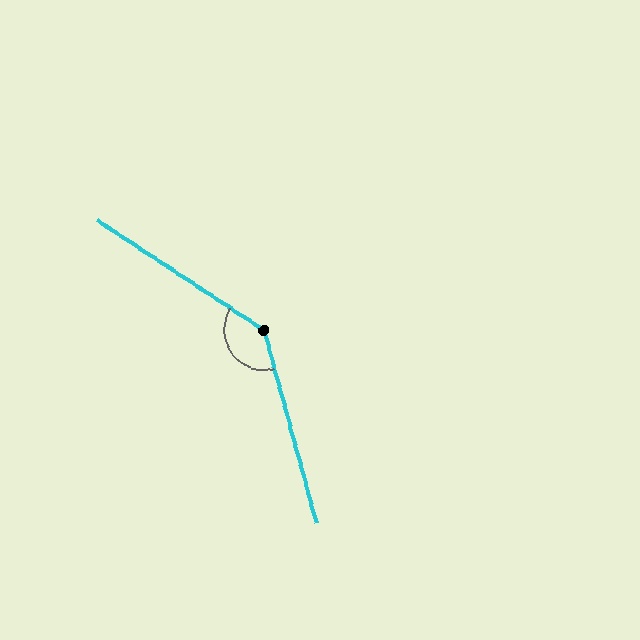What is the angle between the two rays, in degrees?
Approximately 138 degrees.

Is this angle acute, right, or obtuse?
It is obtuse.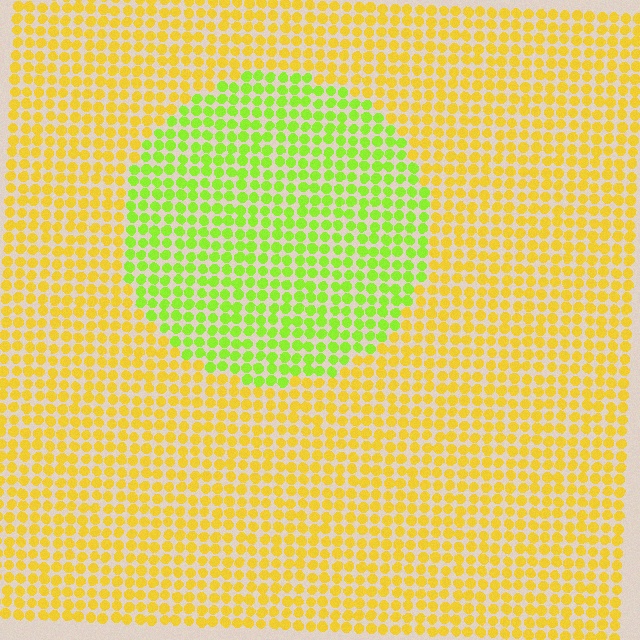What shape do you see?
I see a circle.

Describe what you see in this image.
The image is filled with small yellow elements in a uniform arrangement. A circle-shaped region is visible where the elements are tinted to a slightly different hue, forming a subtle color boundary.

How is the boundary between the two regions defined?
The boundary is defined purely by a slight shift in hue (about 42 degrees). Spacing, size, and orientation are identical on both sides.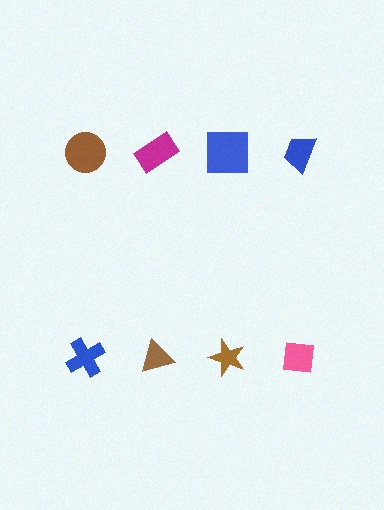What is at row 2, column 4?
A pink square.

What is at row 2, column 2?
A brown triangle.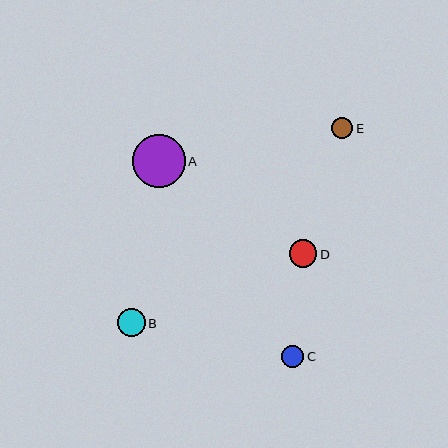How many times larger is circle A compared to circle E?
Circle A is approximately 2.5 times the size of circle E.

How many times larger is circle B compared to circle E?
Circle B is approximately 1.3 times the size of circle E.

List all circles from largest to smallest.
From largest to smallest: A, B, D, C, E.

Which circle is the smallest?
Circle E is the smallest with a size of approximately 21 pixels.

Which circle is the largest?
Circle A is the largest with a size of approximately 53 pixels.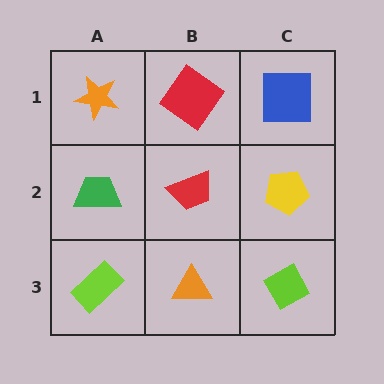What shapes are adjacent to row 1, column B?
A red trapezoid (row 2, column B), an orange star (row 1, column A), a blue square (row 1, column C).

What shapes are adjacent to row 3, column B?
A red trapezoid (row 2, column B), a lime rectangle (row 3, column A), a lime diamond (row 3, column C).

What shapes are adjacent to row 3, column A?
A green trapezoid (row 2, column A), an orange triangle (row 3, column B).